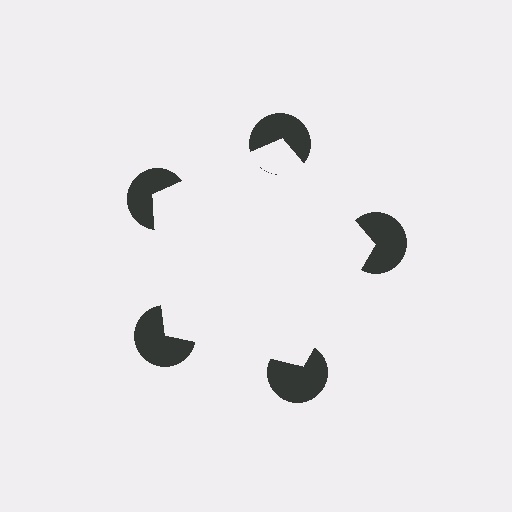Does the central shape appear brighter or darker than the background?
It typically appears slightly brighter than the background, even though no actual brightness change is drawn.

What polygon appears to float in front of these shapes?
An illusory pentagon — its edges are inferred from the aligned wedge cuts in the pac-man discs, not physically drawn.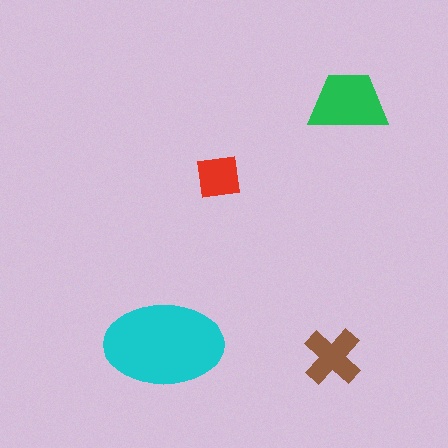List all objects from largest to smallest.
The cyan ellipse, the green trapezoid, the brown cross, the red square.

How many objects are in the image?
There are 4 objects in the image.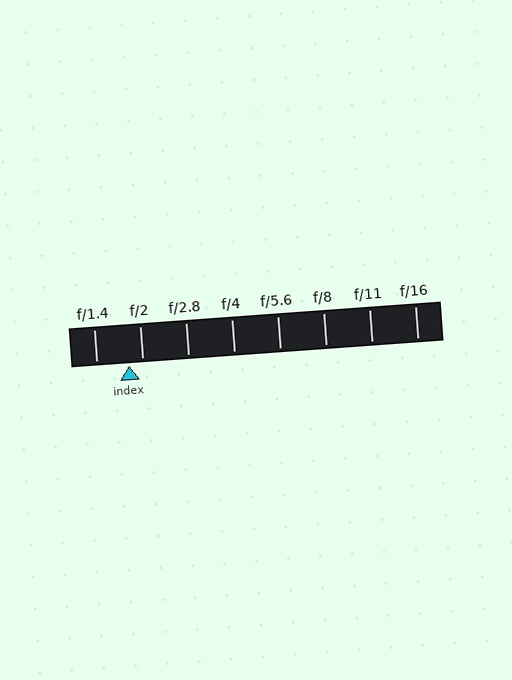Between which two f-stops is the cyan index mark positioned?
The index mark is between f/1.4 and f/2.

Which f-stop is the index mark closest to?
The index mark is closest to f/2.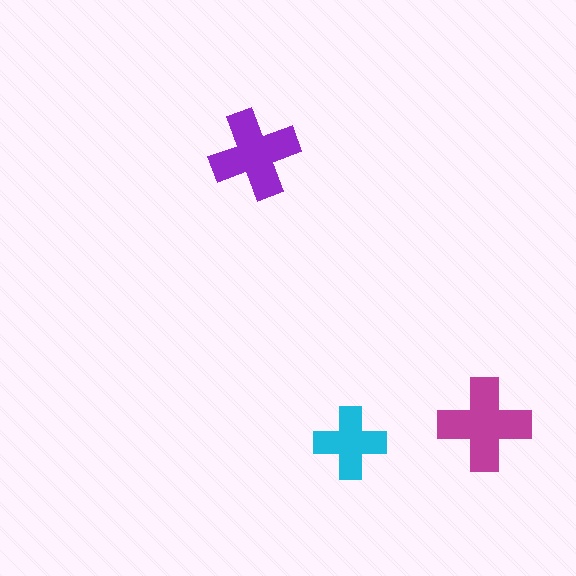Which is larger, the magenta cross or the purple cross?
The magenta one.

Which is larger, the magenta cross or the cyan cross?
The magenta one.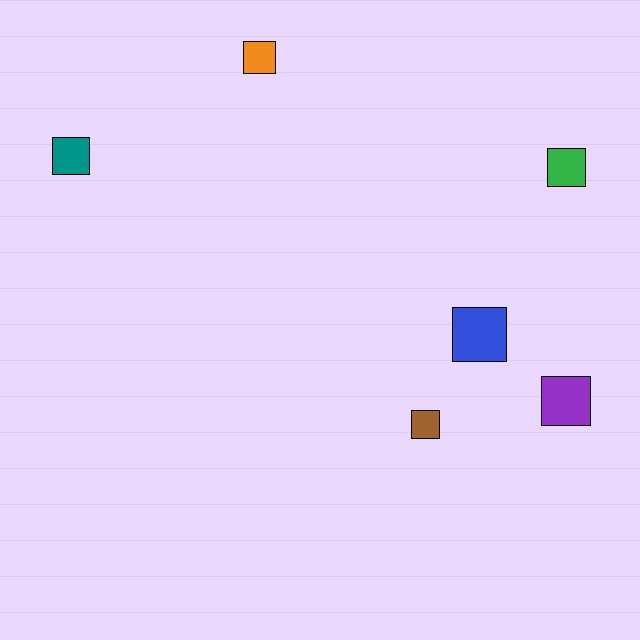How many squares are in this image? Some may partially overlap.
There are 6 squares.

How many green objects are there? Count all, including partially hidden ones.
There is 1 green object.